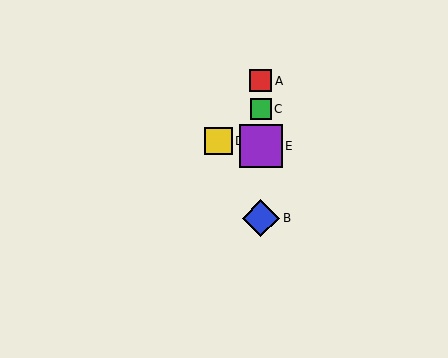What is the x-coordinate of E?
Object E is at x≈261.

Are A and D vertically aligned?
No, A is at x≈261 and D is at x≈218.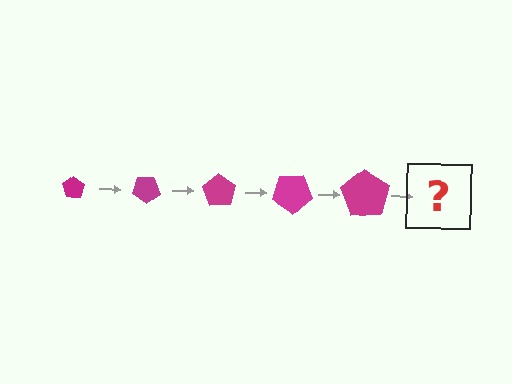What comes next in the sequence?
The next element should be a pentagon, larger than the previous one and rotated 175 degrees from the start.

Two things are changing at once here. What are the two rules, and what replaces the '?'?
The two rules are that the pentagon grows larger each step and it rotates 35 degrees each step. The '?' should be a pentagon, larger than the previous one and rotated 175 degrees from the start.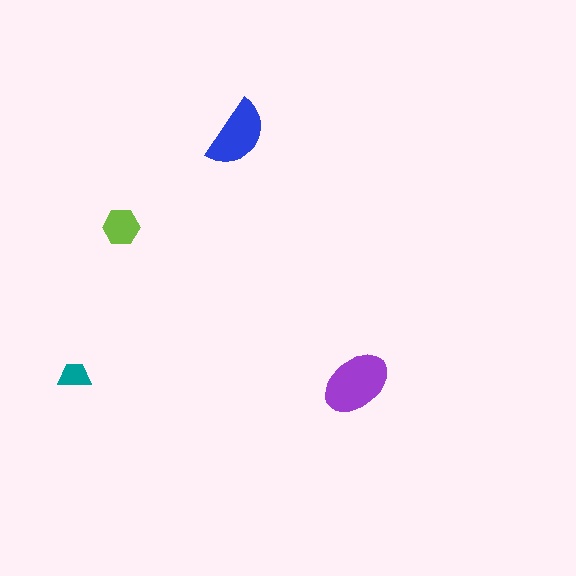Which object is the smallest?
The teal trapezoid.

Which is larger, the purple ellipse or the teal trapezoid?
The purple ellipse.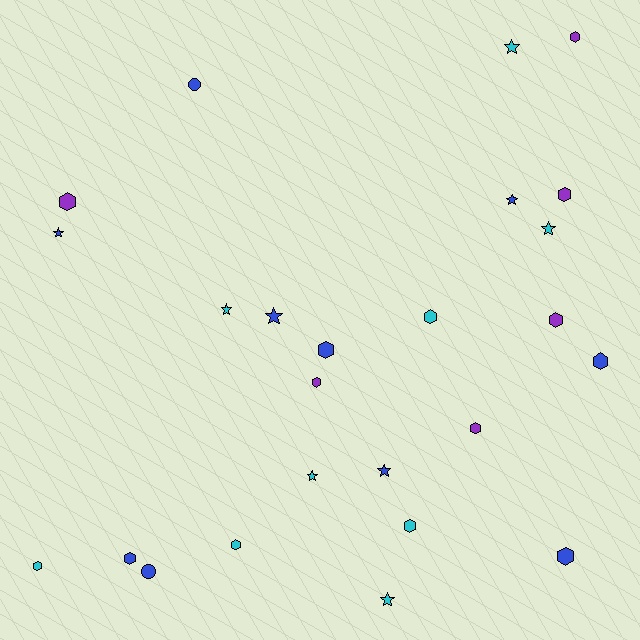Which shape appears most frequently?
Hexagon, with 14 objects.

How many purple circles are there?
There are no purple circles.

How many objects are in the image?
There are 25 objects.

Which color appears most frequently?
Blue, with 10 objects.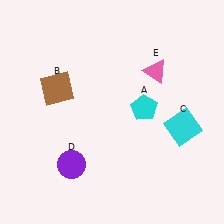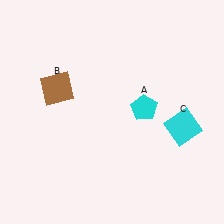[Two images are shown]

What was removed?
The purple circle (D), the pink triangle (E) were removed in Image 2.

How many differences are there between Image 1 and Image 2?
There are 2 differences between the two images.